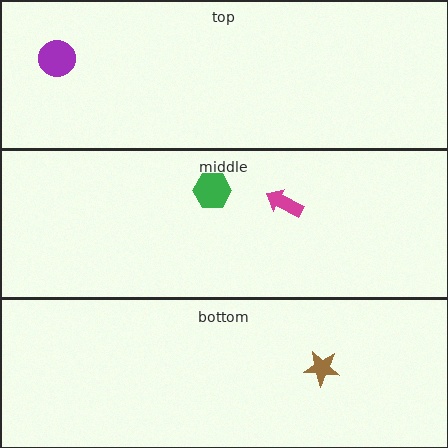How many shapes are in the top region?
1.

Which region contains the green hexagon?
The middle region.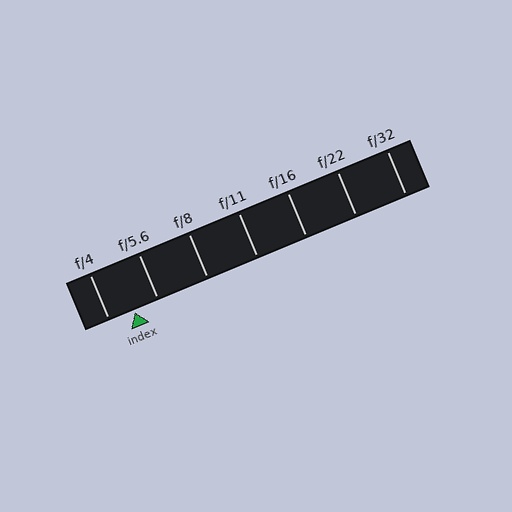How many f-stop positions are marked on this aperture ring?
There are 7 f-stop positions marked.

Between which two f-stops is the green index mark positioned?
The index mark is between f/4 and f/5.6.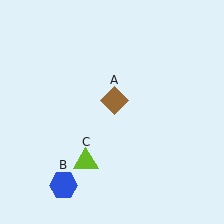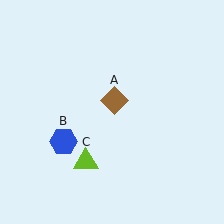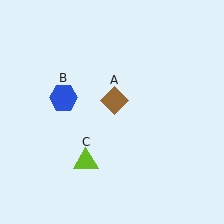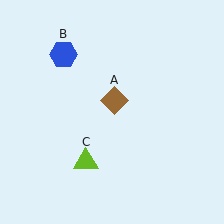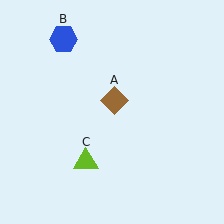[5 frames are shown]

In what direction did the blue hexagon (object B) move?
The blue hexagon (object B) moved up.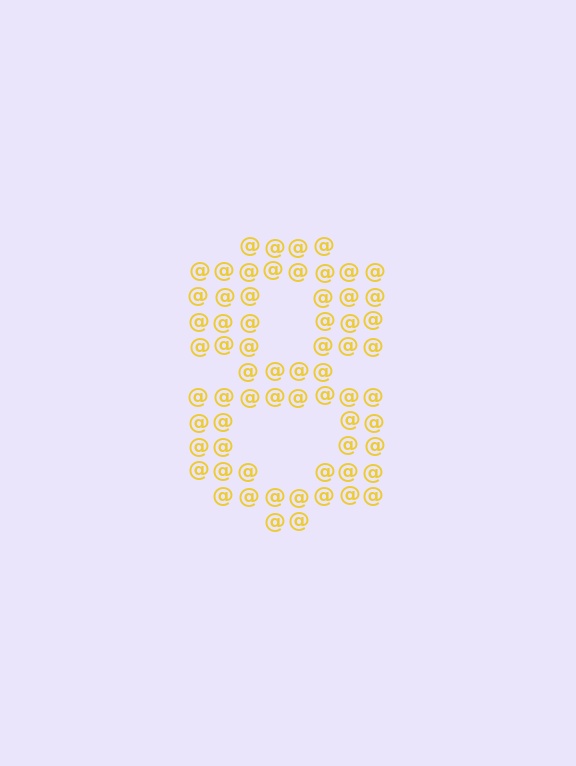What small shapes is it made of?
It is made of small at signs.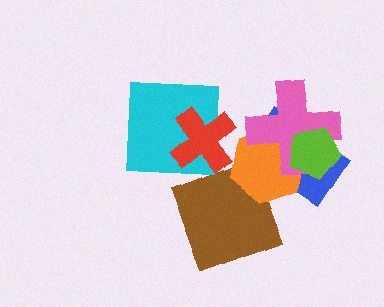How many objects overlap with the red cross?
1 object overlaps with the red cross.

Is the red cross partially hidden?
No, no other shape covers it.